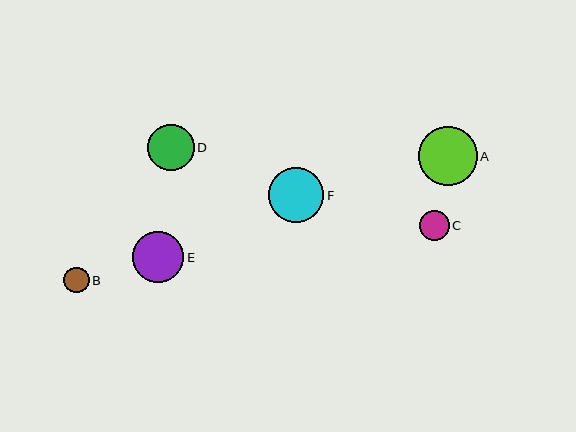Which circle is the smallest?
Circle B is the smallest with a size of approximately 26 pixels.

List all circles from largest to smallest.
From largest to smallest: A, F, E, D, C, B.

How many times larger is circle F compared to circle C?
Circle F is approximately 1.8 times the size of circle C.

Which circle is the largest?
Circle A is the largest with a size of approximately 58 pixels.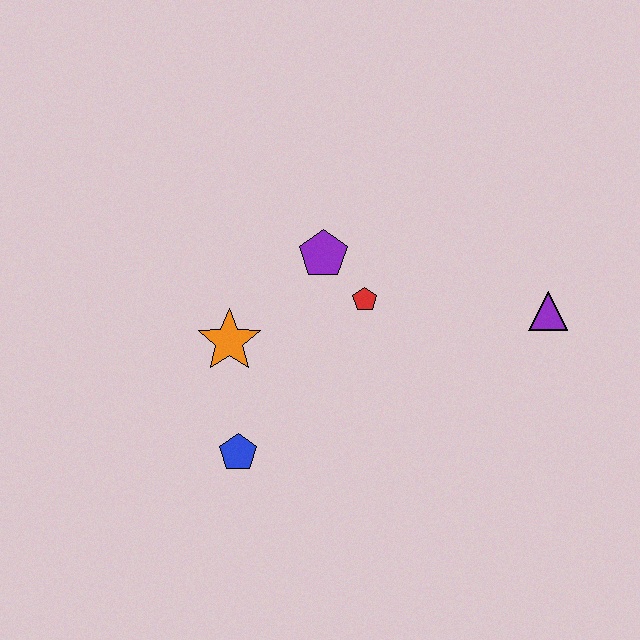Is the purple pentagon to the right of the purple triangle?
No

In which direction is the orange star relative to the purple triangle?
The orange star is to the left of the purple triangle.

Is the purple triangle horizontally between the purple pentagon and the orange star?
No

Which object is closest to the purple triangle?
The red pentagon is closest to the purple triangle.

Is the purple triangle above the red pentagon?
No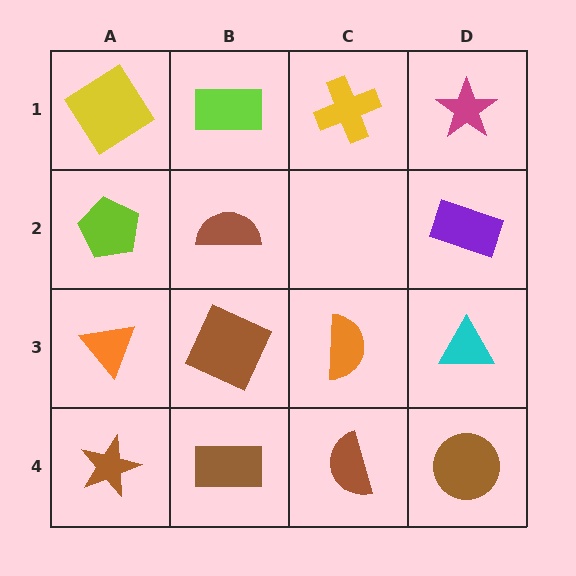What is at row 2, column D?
A purple rectangle.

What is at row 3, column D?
A cyan triangle.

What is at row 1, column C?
A yellow cross.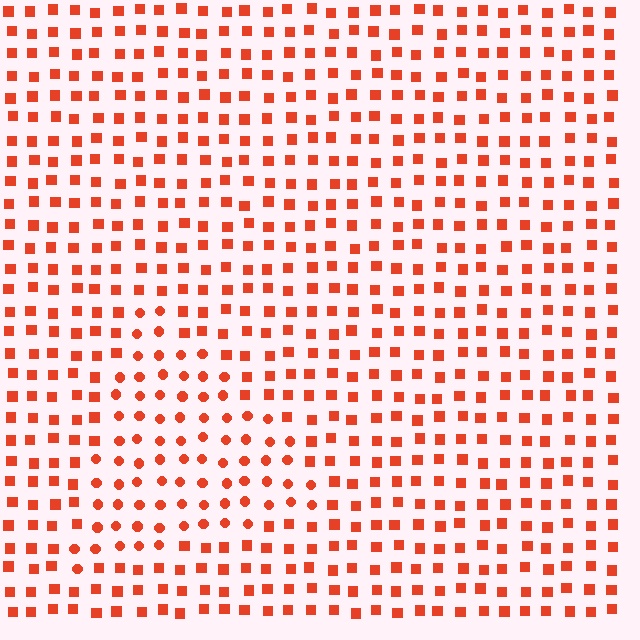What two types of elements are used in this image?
The image uses circles inside the triangle region and squares outside it.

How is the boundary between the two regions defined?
The boundary is defined by a change in element shape: circles inside vs. squares outside. All elements share the same color and spacing.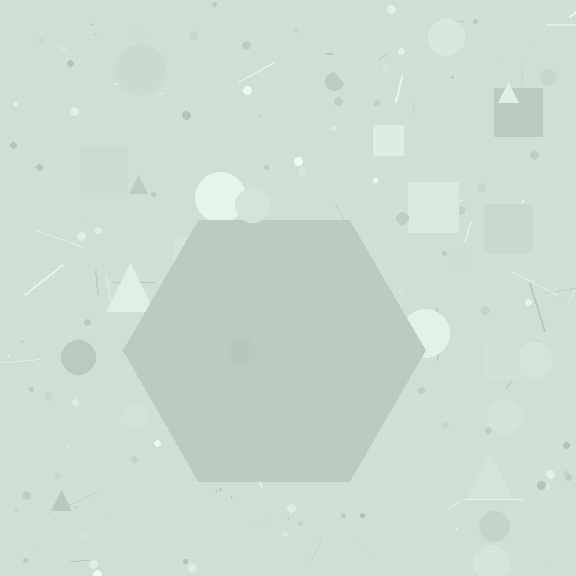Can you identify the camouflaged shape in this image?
The camouflaged shape is a hexagon.